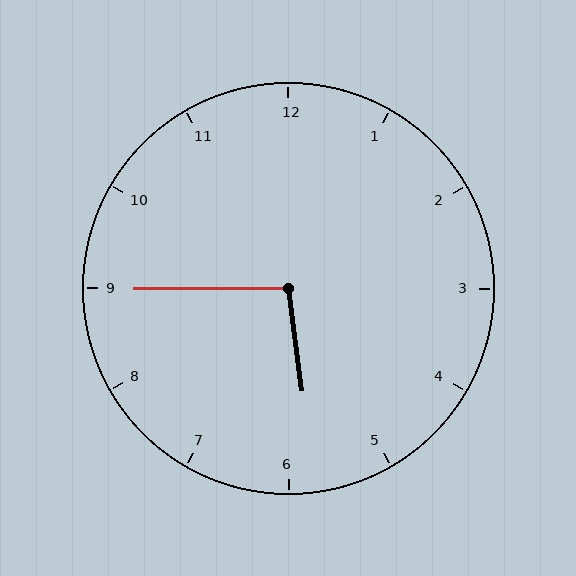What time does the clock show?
5:45.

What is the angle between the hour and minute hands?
Approximately 98 degrees.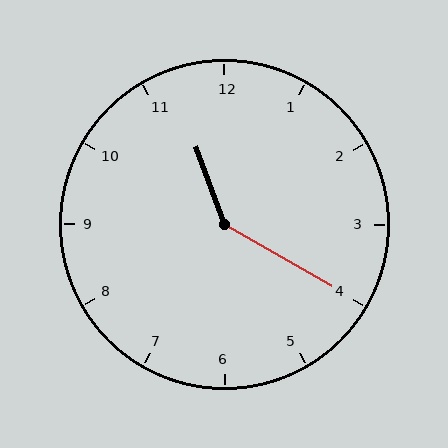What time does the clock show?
11:20.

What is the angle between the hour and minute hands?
Approximately 140 degrees.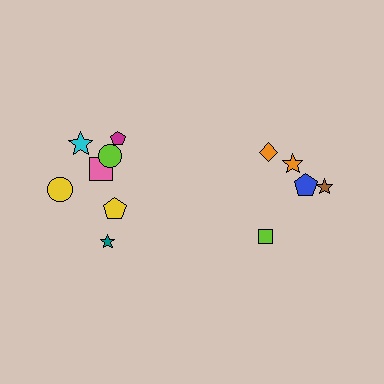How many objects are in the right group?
There are 5 objects.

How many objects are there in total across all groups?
There are 12 objects.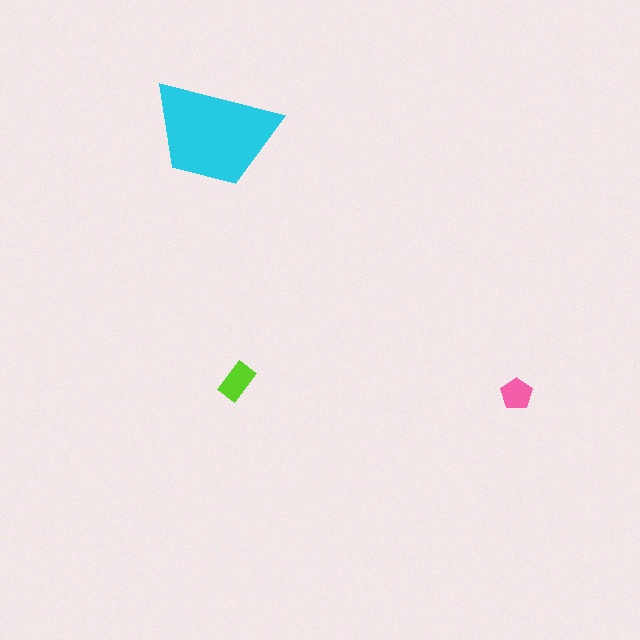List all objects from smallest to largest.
The pink pentagon, the lime rectangle, the cyan trapezoid.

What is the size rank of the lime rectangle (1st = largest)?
2nd.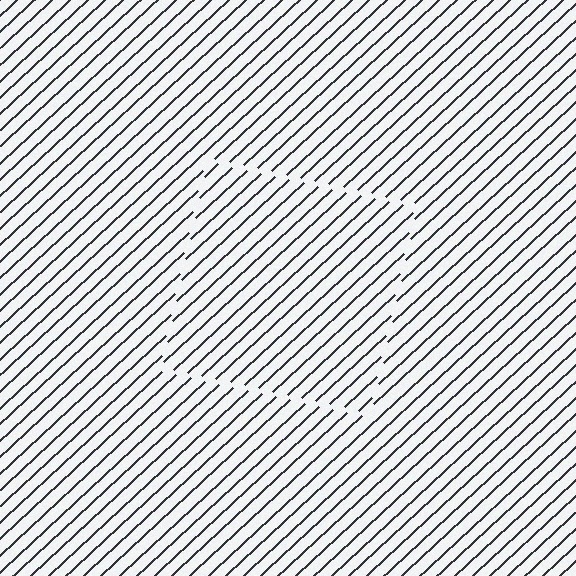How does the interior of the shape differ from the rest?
The interior of the shape contains the same grating, shifted by half a period — the contour is defined by the phase discontinuity where line-ends from the inner and outer gratings abut.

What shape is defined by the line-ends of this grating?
An illusory square. The interior of the shape contains the same grating, shifted by half a period — the contour is defined by the phase discontinuity where line-ends from the inner and outer gratings abut.